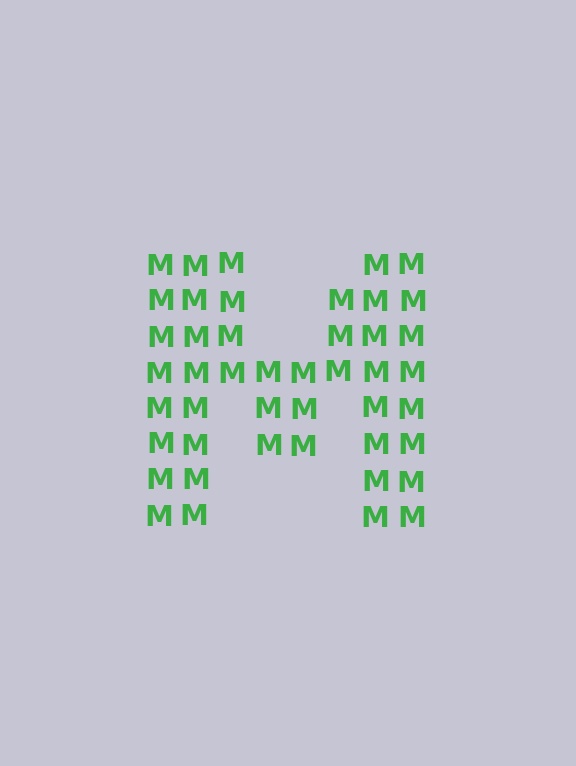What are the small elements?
The small elements are letter M's.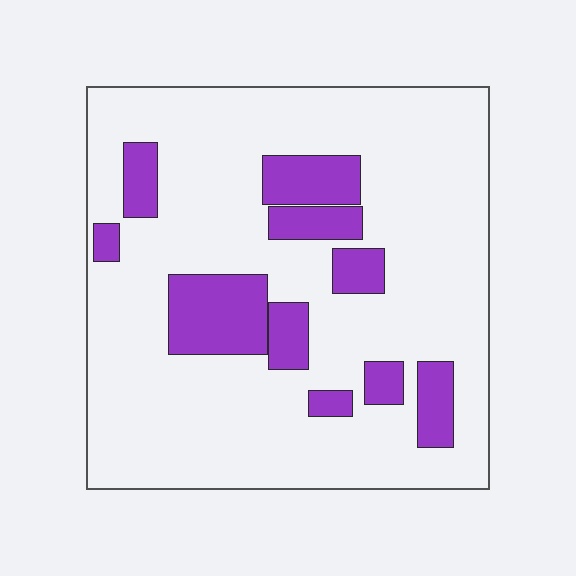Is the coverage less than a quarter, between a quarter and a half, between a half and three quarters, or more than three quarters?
Less than a quarter.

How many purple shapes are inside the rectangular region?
10.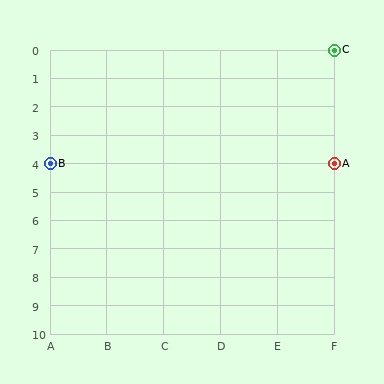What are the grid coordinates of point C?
Point C is at grid coordinates (F, 0).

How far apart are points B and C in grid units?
Points B and C are 5 columns and 4 rows apart (about 6.4 grid units diagonally).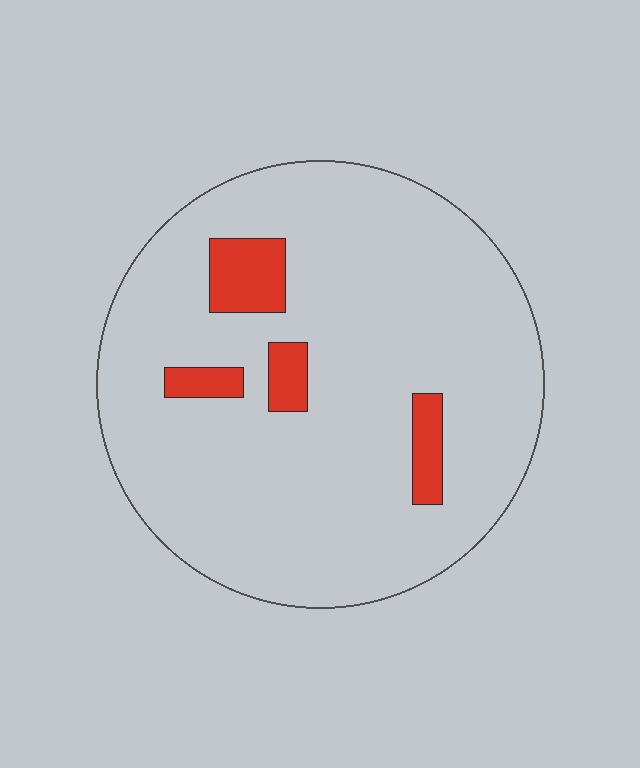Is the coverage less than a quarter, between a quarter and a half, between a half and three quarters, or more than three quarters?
Less than a quarter.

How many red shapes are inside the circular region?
4.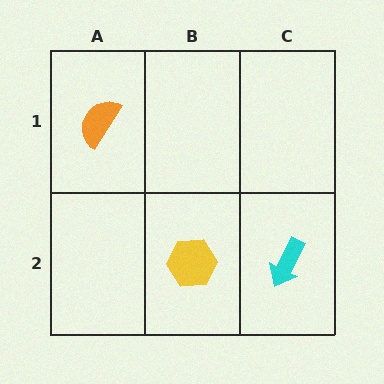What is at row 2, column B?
A yellow hexagon.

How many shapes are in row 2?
2 shapes.